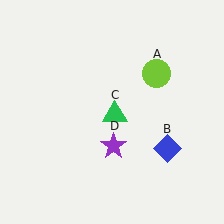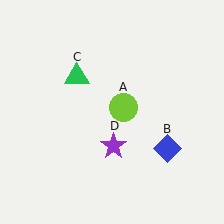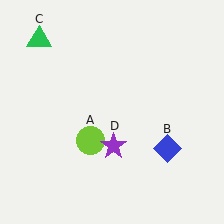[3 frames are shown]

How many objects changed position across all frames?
2 objects changed position: lime circle (object A), green triangle (object C).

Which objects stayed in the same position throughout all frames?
Blue diamond (object B) and purple star (object D) remained stationary.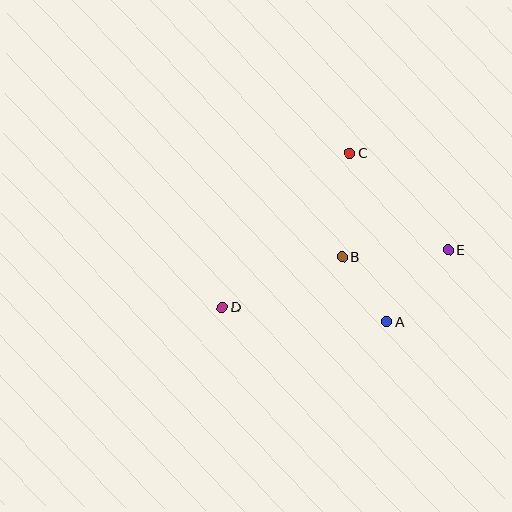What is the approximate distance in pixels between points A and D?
The distance between A and D is approximately 165 pixels.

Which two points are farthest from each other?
Points D and E are farthest from each other.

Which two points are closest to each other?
Points A and B are closest to each other.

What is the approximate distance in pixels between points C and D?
The distance between C and D is approximately 201 pixels.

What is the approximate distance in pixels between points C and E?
The distance between C and E is approximately 139 pixels.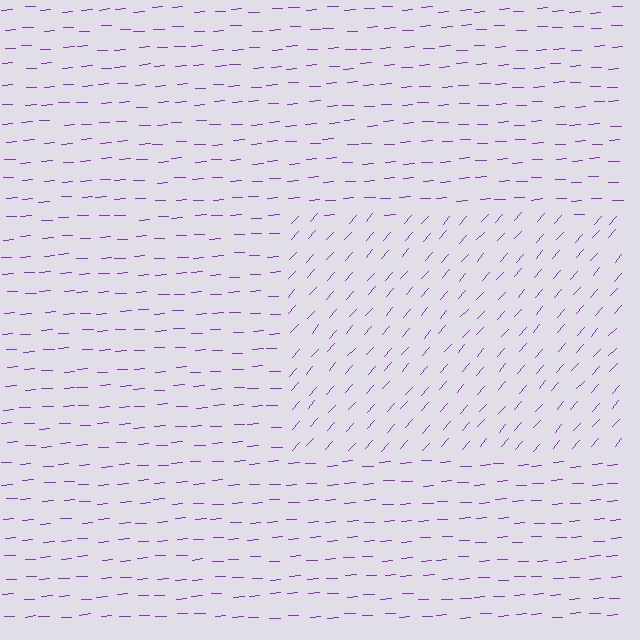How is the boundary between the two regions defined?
The boundary is defined purely by a change in line orientation (approximately 45 degrees difference). All lines are the same color and thickness.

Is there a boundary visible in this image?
Yes, there is a texture boundary formed by a change in line orientation.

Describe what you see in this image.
The image is filled with small purple line segments. A rectangle region in the image has lines oriented differently from the surrounding lines, creating a visible texture boundary.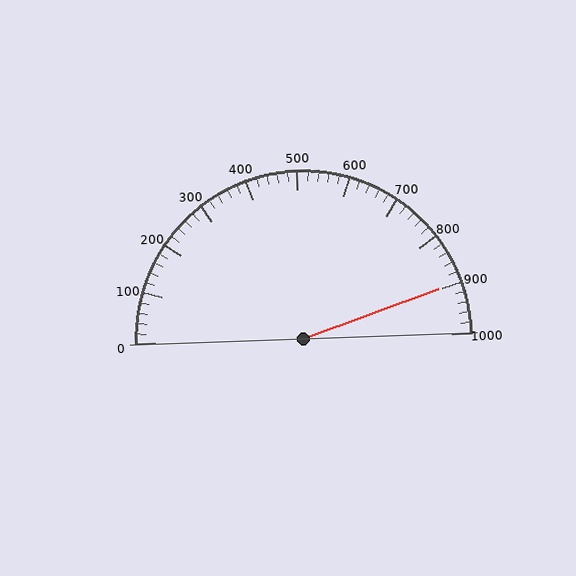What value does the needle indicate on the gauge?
The needle indicates approximately 900.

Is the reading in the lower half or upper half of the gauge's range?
The reading is in the upper half of the range (0 to 1000).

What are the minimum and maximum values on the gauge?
The gauge ranges from 0 to 1000.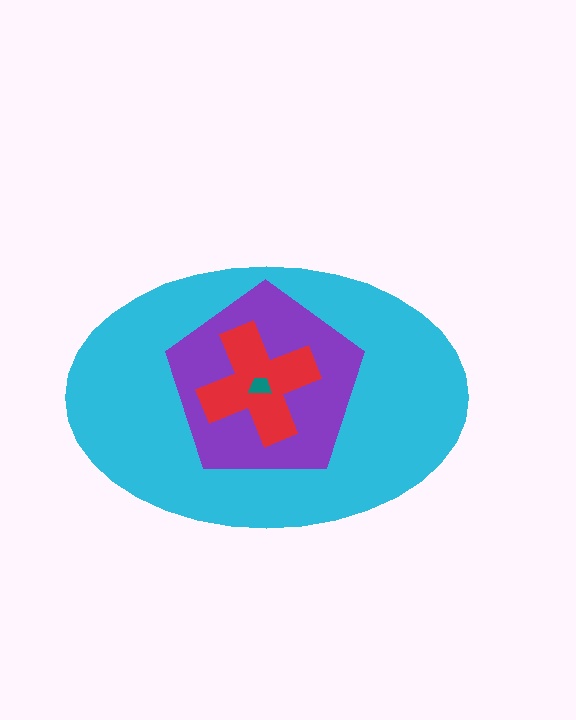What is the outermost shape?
The cyan ellipse.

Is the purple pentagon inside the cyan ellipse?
Yes.